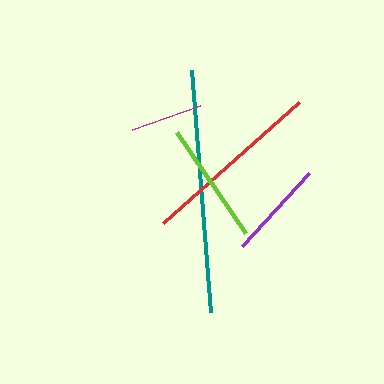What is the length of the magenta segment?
The magenta segment is approximately 72 pixels long.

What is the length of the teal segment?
The teal segment is approximately 242 pixels long.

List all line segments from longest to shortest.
From longest to shortest: teal, red, lime, purple, magenta.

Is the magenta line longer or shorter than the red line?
The red line is longer than the magenta line.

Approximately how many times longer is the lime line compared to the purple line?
The lime line is approximately 1.2 times the length of the purple line.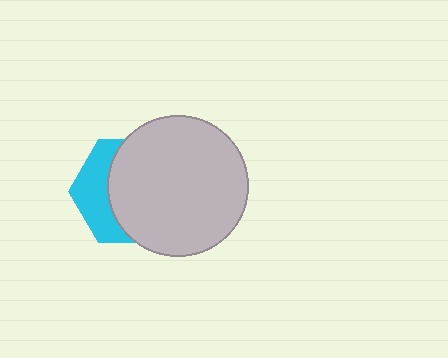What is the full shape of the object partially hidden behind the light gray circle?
The partially hidden object is a cyan hexagon.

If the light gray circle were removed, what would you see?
You would see the complete cyan hexagon.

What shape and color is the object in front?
The object in front is a light gray circle.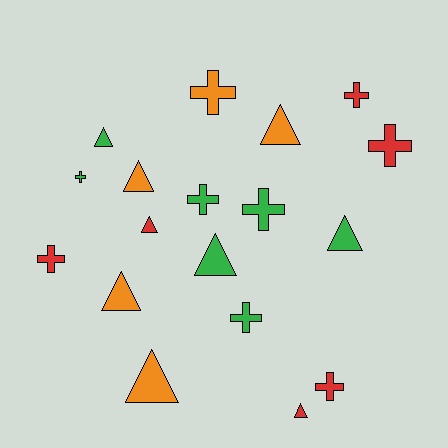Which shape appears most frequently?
Cross, with 9 objects.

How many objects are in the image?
There are 18 objects.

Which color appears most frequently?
Green, with 7 objects.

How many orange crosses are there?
There is 1 orange cross.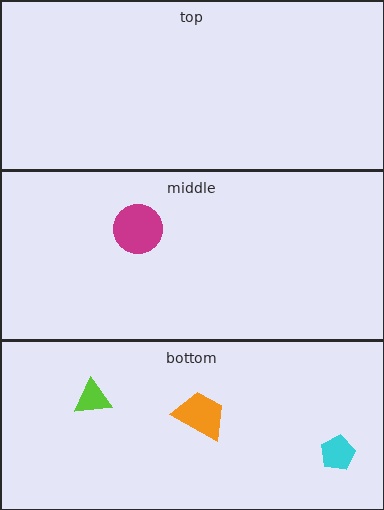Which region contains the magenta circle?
The middle region.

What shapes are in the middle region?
The magenta circle.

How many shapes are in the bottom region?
3.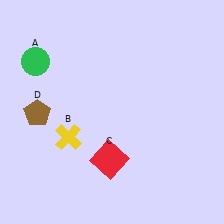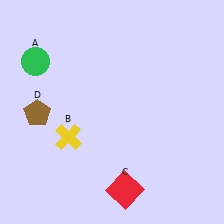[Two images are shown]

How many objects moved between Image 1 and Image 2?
1 object moved between the two images.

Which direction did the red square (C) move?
The red square (C) moved down.